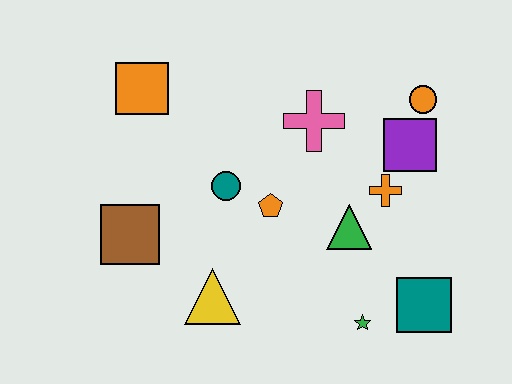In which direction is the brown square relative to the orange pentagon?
The brown square is to the left of the orange pentagon.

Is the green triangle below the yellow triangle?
No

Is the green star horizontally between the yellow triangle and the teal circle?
No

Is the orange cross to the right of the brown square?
Yes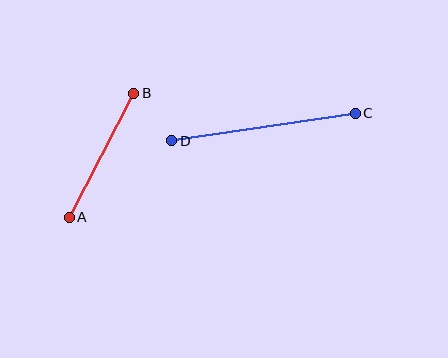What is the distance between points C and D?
The distance is approximately 185 pixels.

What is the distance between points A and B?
The distance is approximately 140 pixels.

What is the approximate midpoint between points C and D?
The midpoint is at approximately (263, 127) pixels.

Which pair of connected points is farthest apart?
Points C and D are farthest apart.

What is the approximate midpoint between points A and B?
The midpoint is at approximately (102, 155) pixels.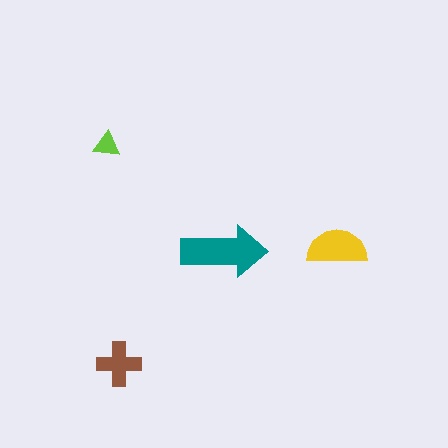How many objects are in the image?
There are 4 objects in the image.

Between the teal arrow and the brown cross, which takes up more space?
The teal arrow.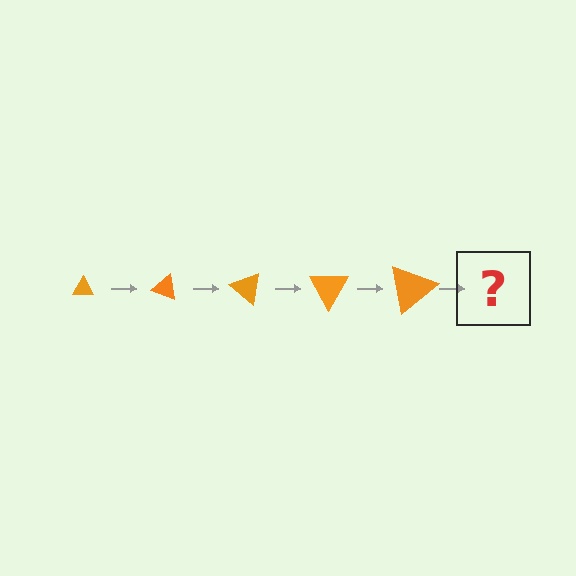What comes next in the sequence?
The next element should be a triangle, larger than the previous one and rotated 100 degrees from the start.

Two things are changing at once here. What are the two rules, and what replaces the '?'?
The two rules are that the triangle grows larger each step and it rotates 20 degrees each step. The '?' should be a triangle, larger than the previous one and rotated 100 degrees from the start.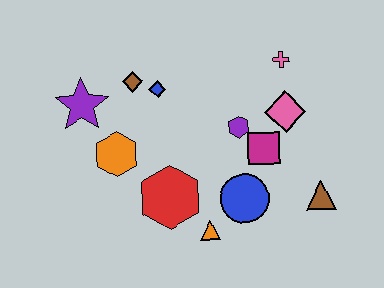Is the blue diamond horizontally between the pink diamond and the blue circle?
No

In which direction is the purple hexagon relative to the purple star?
The purple hexagon is to the right of the purple star.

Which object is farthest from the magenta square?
The purple star is farthest from the magenta square.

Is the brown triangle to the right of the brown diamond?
Yes